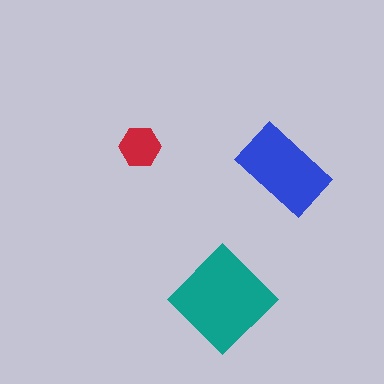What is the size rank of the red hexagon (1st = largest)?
3rd.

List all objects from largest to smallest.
The teal diamond, the blue rectangle, the red hexagon.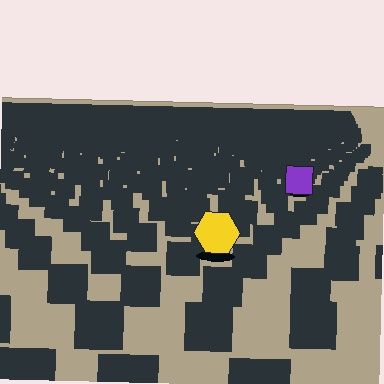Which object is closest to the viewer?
The yellow hexagon is closest. The texture marks near it are larger and more spread out.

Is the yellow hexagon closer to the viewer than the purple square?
Yes. The yellow hexagon is closer — you can tell from the texture gradient: the ground texture is coarser near it.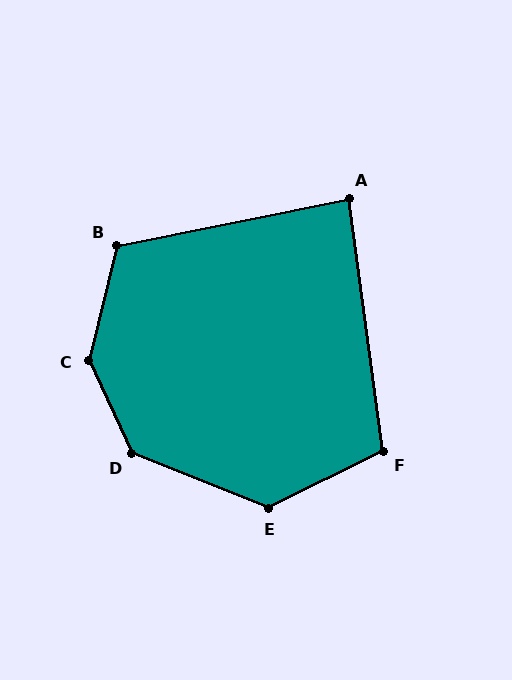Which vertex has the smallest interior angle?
A, at approximately 86 degrees.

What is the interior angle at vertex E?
Approximately 132 degrees (obtuse).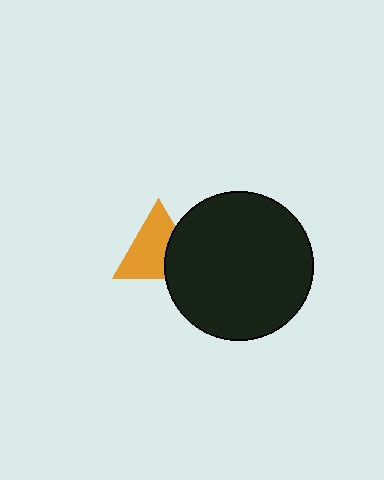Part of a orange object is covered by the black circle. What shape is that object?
It is a triangle.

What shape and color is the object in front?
The object in front is a black circle.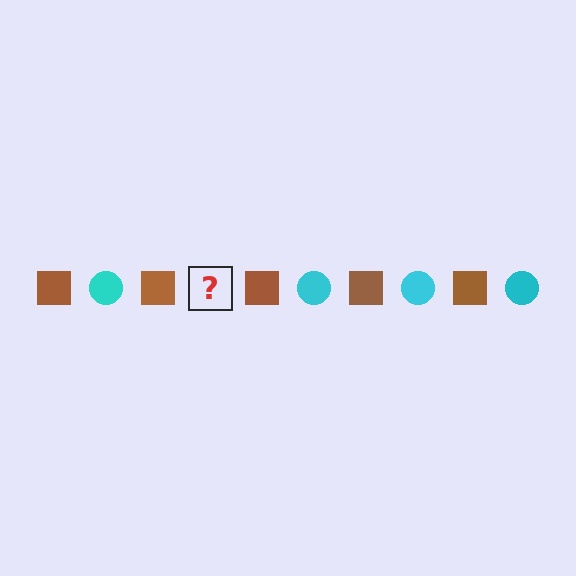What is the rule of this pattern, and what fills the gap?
The rule is that the pattern alternates between brown square and cyan circle. The gap should be filled with a cyan circle.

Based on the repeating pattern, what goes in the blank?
The blank should be a cyan circle.